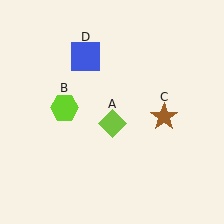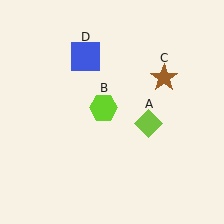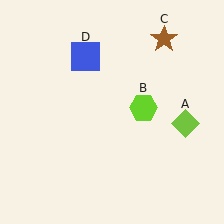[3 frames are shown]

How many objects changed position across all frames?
3 objects changed position: lime diamond (object A), lime hexagon (object B), brown star (object C).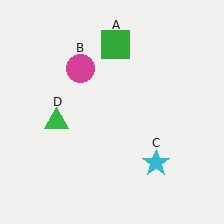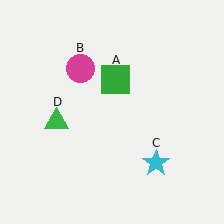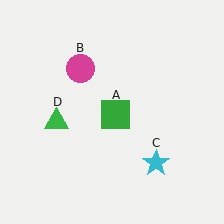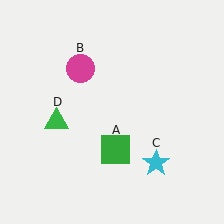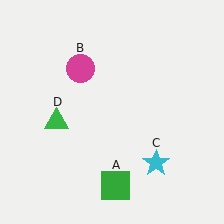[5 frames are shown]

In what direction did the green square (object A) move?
The green square (object A) moved down.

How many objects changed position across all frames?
1 object changed position: green square (object A).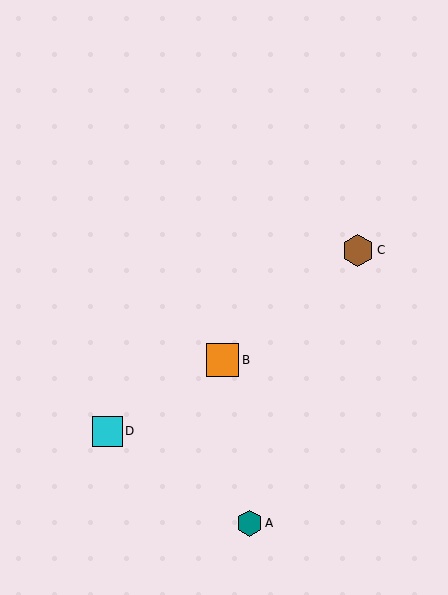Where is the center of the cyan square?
The center of the cyan square is at (107, 431).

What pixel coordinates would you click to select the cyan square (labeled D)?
Click at (107, 431) to select the cyan square D.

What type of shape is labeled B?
Shape B is an orange square.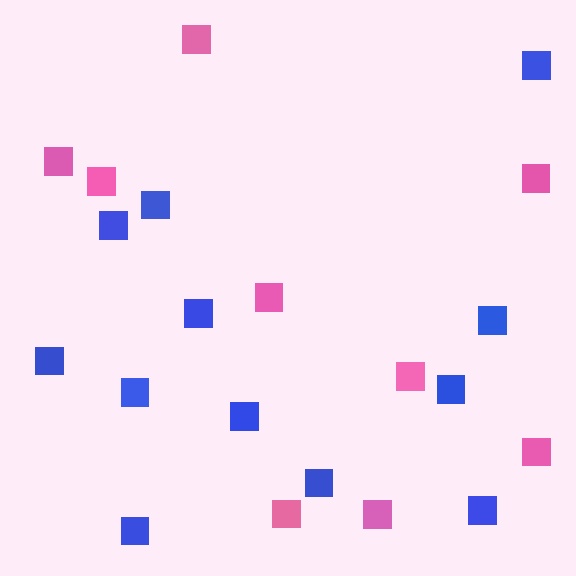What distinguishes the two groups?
There are 2 groups: one group of pink squares (9) and one group of blue squares (12).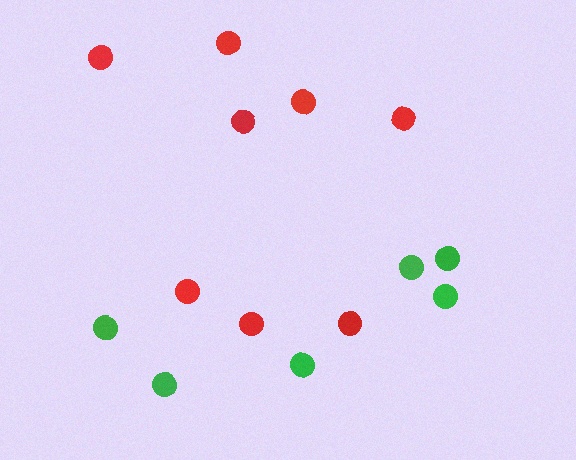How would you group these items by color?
There are 2 groups: one group of green circles (6) and one group of red circles (8).